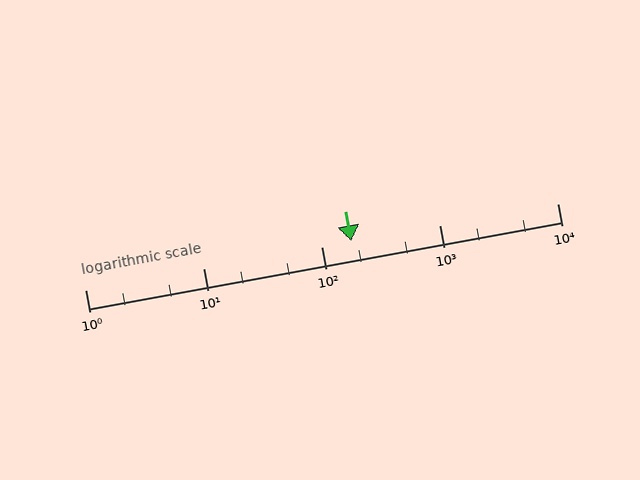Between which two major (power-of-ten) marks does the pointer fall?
The pointer is between 100 and 1000.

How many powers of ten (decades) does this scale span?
The scale spans 4 decades, from 1 to 10000.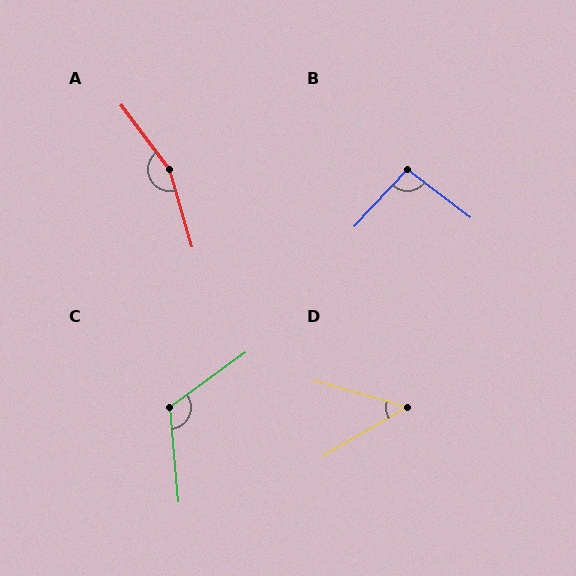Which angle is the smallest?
D, at approximately 46 degrees.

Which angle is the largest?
A, at approximately 159 degrees.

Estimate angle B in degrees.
Approximately 96 degrees.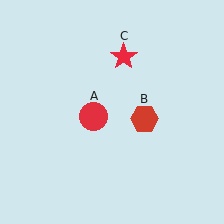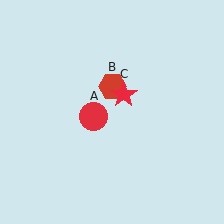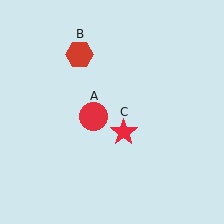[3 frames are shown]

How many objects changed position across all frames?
2 objects changed position: red hexagon (object B), red star (object C).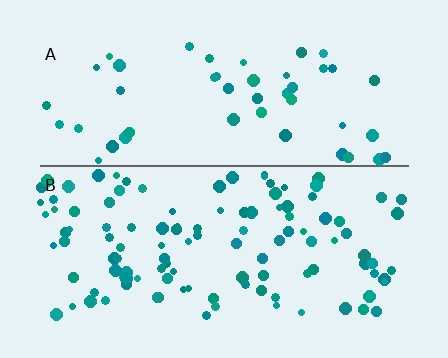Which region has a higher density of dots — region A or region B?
B (the bottom).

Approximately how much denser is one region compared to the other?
Approximately 2.3× — region B over region A.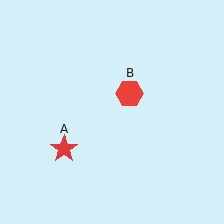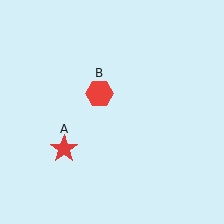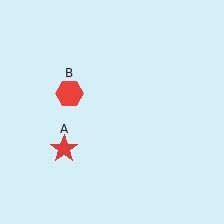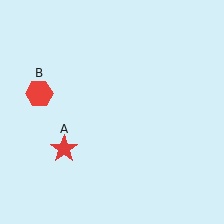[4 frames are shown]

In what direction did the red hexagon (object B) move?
The red hexagon (object B) moved left.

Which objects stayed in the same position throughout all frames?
Red star (object A) remained stationary.